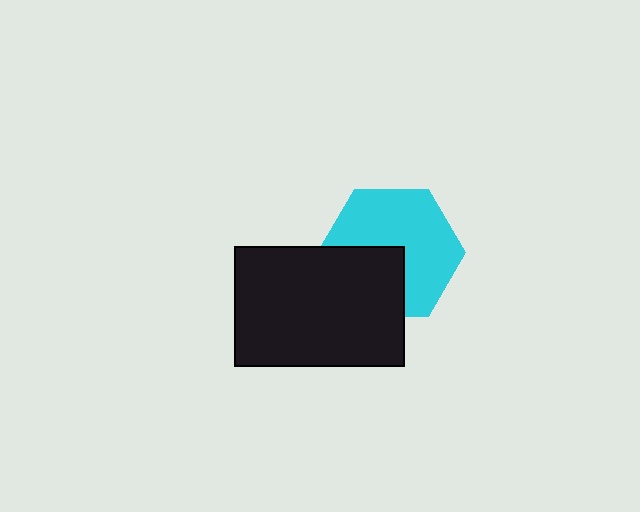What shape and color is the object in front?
The object in front is a black rectangle.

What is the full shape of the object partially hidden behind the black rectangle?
The partially hidden object is a cyan hexagon.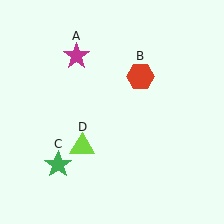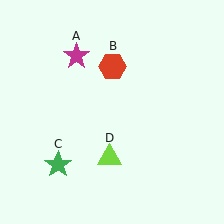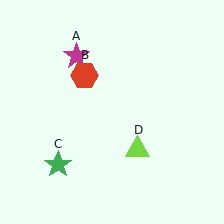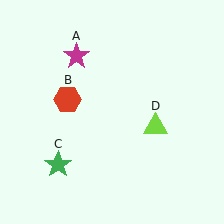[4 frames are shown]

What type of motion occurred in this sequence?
The red hexagon (object B), lime triangle (object D) rotated counterclockwise around the center of the scene.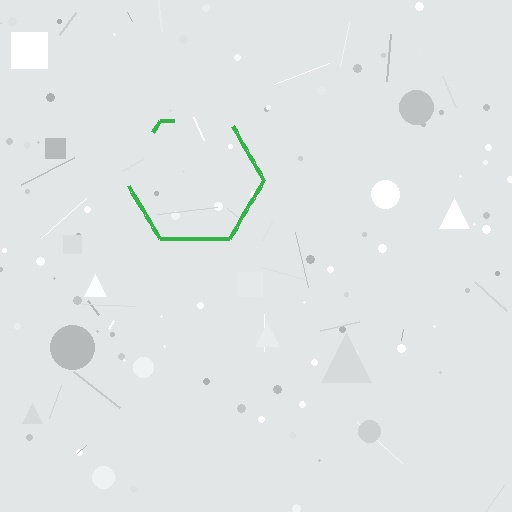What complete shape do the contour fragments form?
The contour fragments form a hexagon.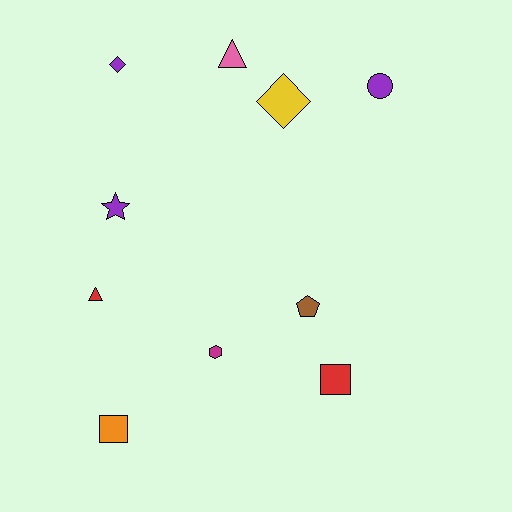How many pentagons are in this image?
There is 1 pentagon.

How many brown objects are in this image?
There is 1 brown object.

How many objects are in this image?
There are 10 objects.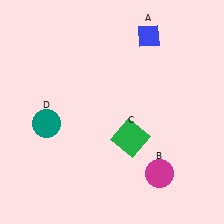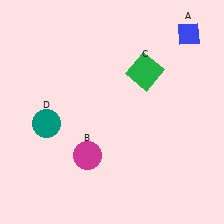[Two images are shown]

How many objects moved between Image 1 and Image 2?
3 objects moved between the two images.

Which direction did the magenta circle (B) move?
The magenta circle (B) moved left.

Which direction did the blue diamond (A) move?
The blue diamond (A) moved right.